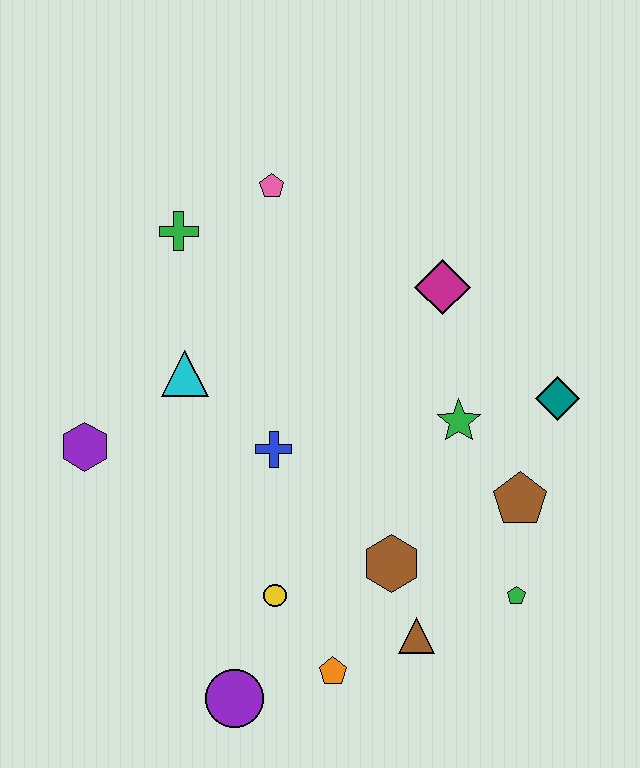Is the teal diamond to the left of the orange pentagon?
No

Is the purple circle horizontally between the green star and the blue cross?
No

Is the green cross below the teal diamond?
No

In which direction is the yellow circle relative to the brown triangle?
The yellow circle is to the left of the brown triangle.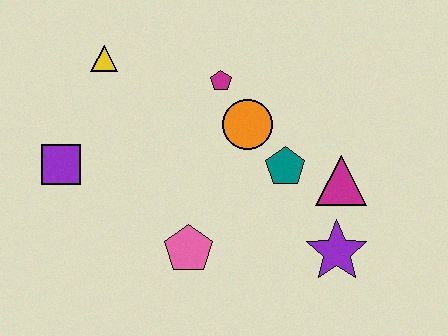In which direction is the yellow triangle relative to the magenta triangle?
The yellow triangle is to the left of the magenta triangle.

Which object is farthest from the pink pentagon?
The yellow triangle is farthest from the pink pentagon.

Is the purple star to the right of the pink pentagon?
Yes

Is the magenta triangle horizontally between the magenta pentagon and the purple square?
No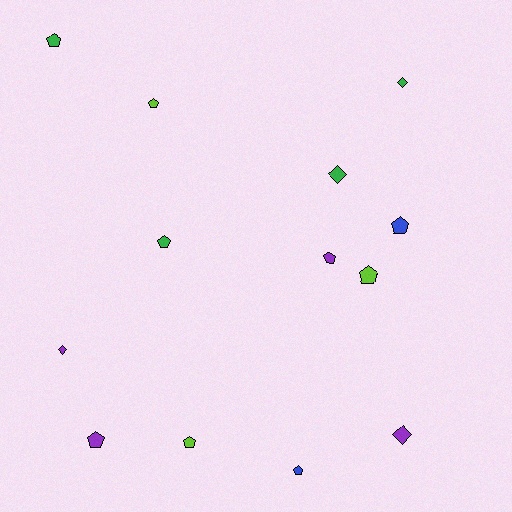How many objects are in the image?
There are 13 objects.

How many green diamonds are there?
There are 2 green diamonds.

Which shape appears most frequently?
Pentagon, with 9 objects.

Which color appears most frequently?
Green, with 4 objects.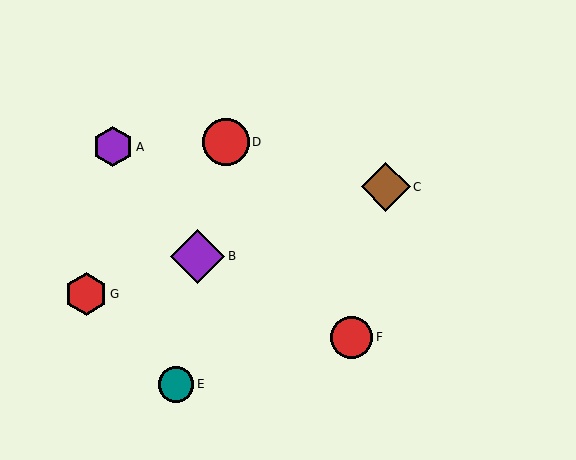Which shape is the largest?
The purple diamond (labeled B) is the largest.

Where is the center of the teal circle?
The center of the teal circle is at (176, 384).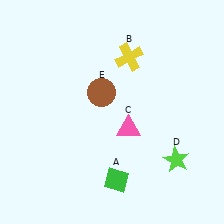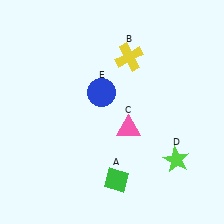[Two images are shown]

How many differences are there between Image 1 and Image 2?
There is 1 difference between the two images.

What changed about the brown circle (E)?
In Image 1, E is brown. In Image 2, it changed to blue.